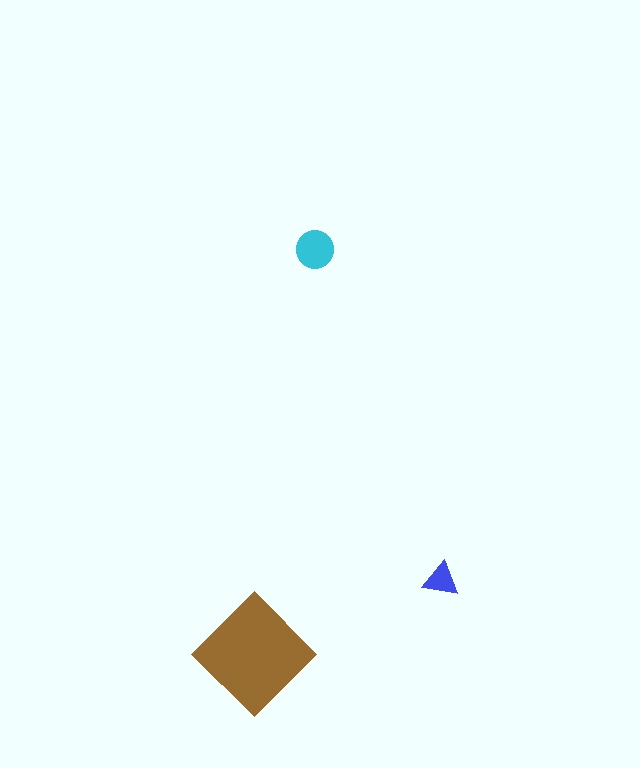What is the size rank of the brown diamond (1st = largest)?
1st.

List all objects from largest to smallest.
The brown diamond, the cyan circle, the blue triangle.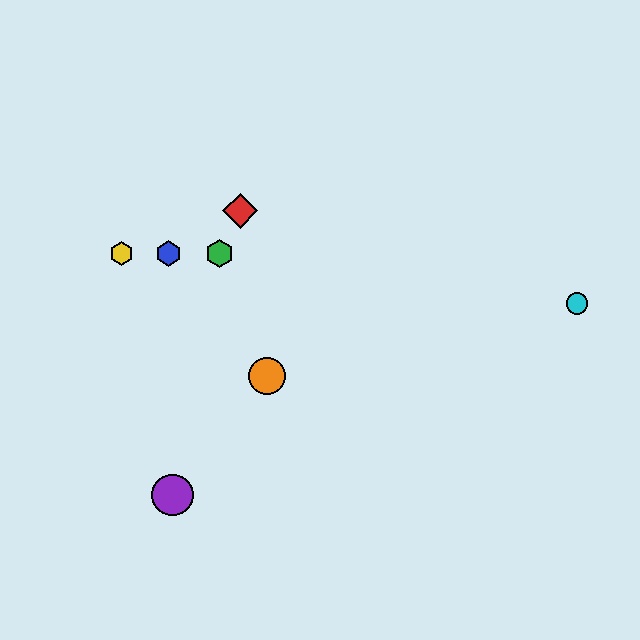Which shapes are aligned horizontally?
The blue hexagon, the green hexagon, the yellow hexagon are aligned horizontally.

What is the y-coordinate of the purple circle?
The purple circle is at y≈495.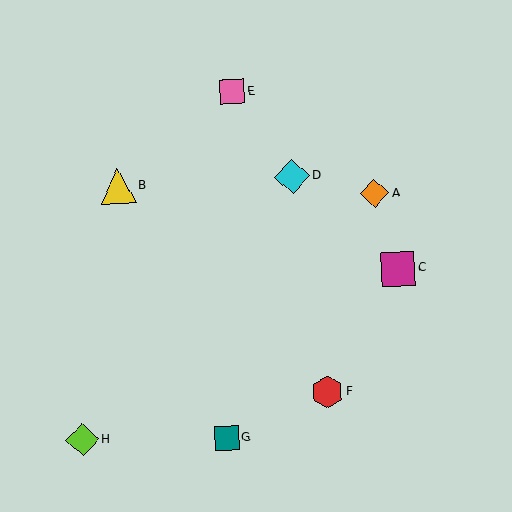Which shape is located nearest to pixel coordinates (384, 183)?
The orange diamond (labeled A) at (375, 193) is nearest to that location.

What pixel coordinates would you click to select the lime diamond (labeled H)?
Click at (82, 440) to select the lime diamond H.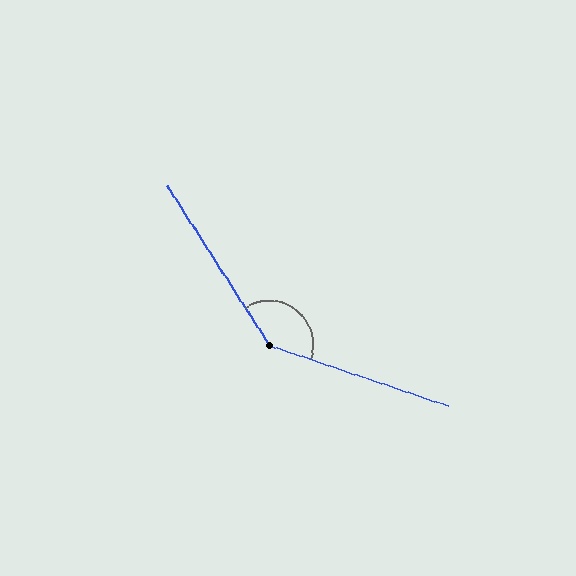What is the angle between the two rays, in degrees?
Approximately 141 degrees.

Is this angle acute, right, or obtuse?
It is obtuse.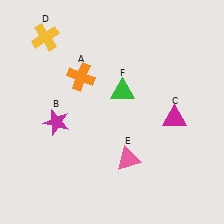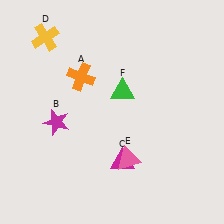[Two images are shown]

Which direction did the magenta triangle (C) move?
The magenta triangle (C) moved left.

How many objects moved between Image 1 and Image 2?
1 object moved between the two images.